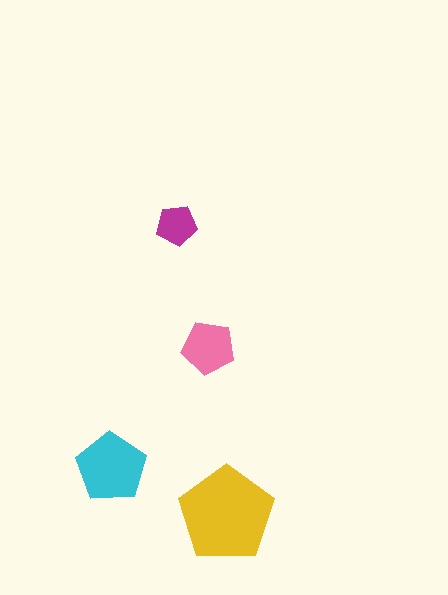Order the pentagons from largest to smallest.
the yellow one, the cyan one, the pink one, the magenta one.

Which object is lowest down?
The yellow pentagon is bottommost.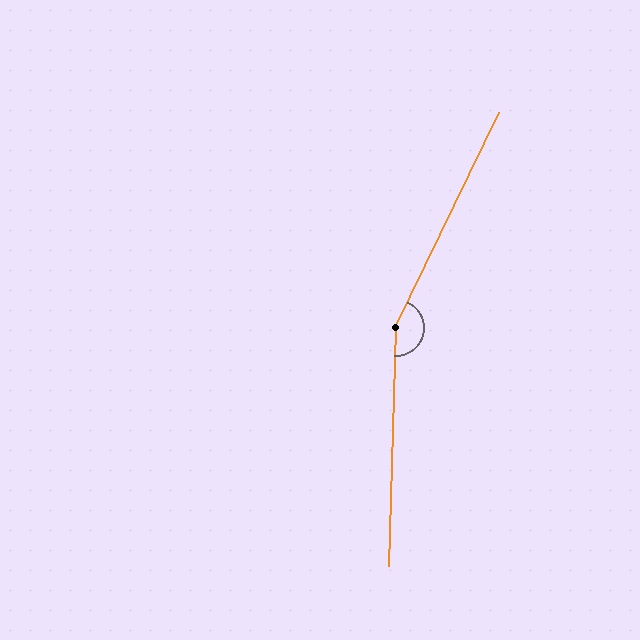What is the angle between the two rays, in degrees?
Approximately 156 degrees.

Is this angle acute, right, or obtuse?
It is obtuse.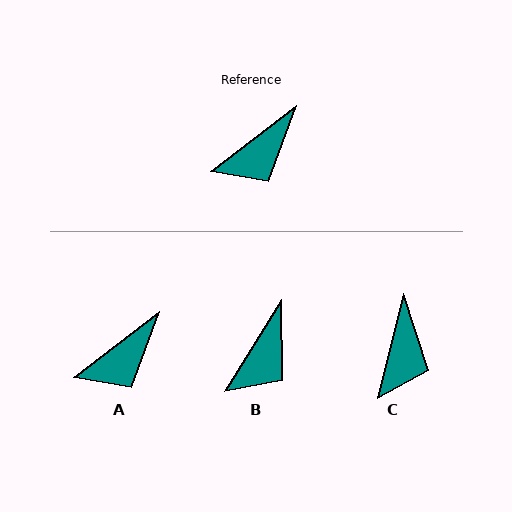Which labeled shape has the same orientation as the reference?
A.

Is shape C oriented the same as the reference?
No, it is off by about 39 degrees.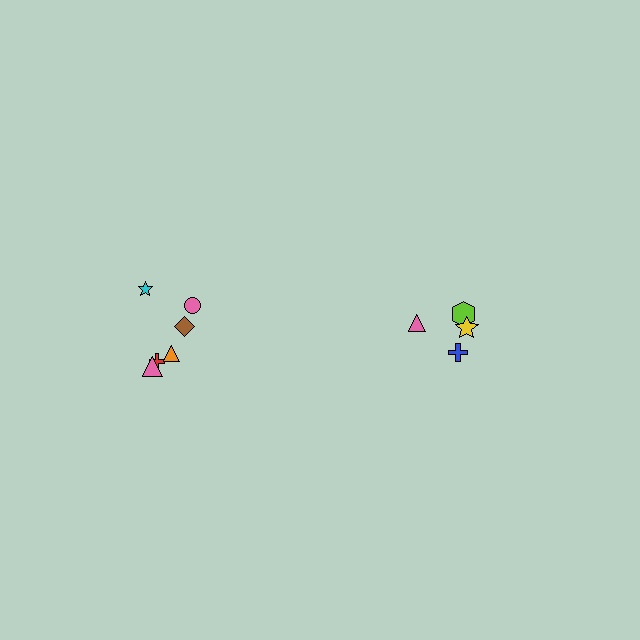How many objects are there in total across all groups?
There are 10 objects.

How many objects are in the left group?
There are 6 objects.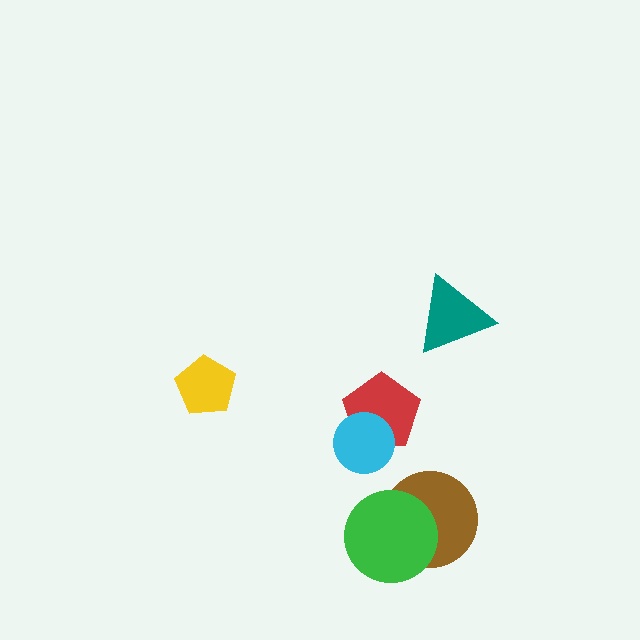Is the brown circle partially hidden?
Yes, it is partially covered by another shape.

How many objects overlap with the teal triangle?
0 objects overlap with the teal triangle.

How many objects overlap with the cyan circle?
1 object overlaps with the cyan circle.